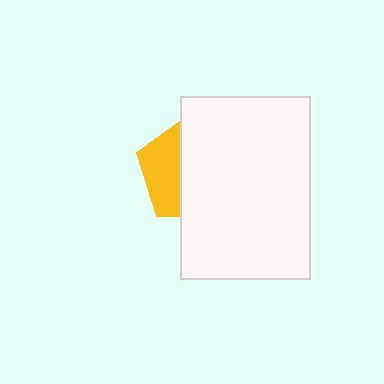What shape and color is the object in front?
The object in front is a white rectangle.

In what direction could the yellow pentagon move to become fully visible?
The yellow pentagon could move left. That would shift it out from behind the white rectangle entirely.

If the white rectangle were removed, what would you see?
You would see the complete yellow pentagon.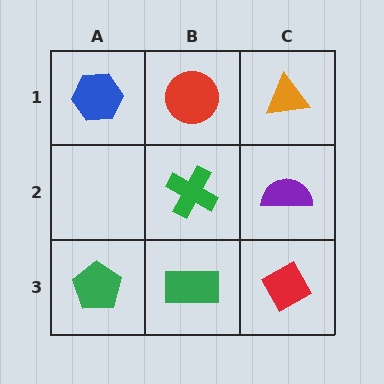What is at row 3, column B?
A green rectangle.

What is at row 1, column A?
A blue hexagon.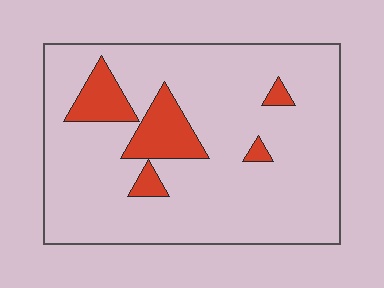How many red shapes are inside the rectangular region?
5.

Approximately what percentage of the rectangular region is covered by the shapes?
Approximately 15%.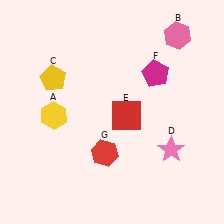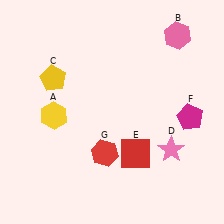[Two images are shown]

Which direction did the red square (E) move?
The red square (E) moved down.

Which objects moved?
The objects that moved are: the red square (E), the magenta pentagon (F).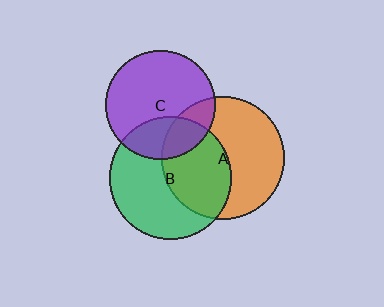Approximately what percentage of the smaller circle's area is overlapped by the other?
Approximately 30%.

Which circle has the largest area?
Circle A (orange).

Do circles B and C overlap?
Yes.